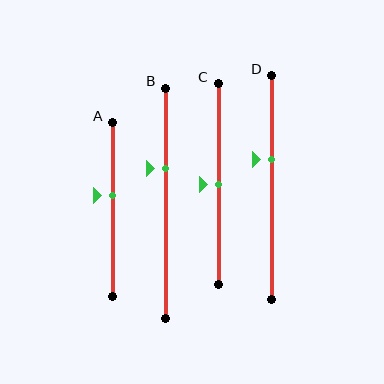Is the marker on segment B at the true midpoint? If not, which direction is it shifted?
No, the marker on segment B is shifted upward by about 15% of the segment length.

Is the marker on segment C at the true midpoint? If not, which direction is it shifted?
Yes, the marker on segment C is at the true midpoint.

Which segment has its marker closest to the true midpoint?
Segment C has its marker closest to the true midpoint.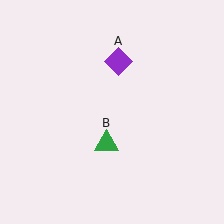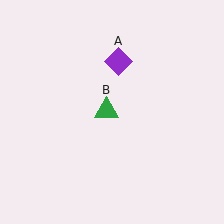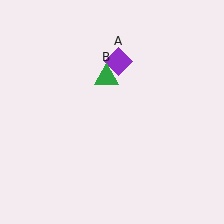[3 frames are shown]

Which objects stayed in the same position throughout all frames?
Purple diamond (object A) remained stationary.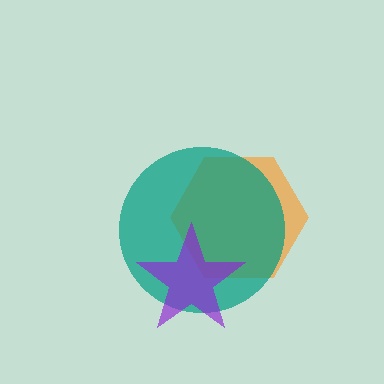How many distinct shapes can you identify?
There are 3 distinct shapes: an orange hexagon, a teal circle, a purple star.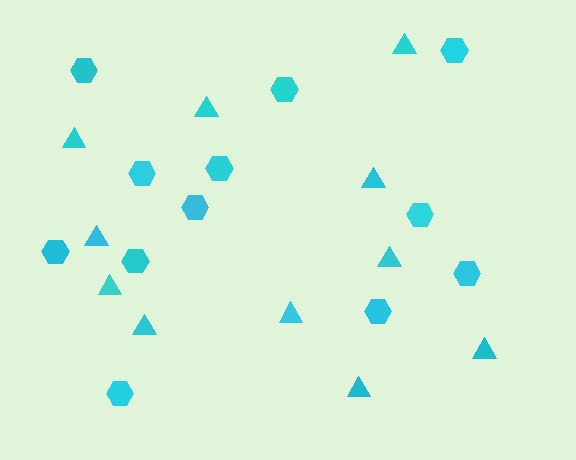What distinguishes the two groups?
There are 2 groups: one group of hexagons (12) and one group of triangles (11).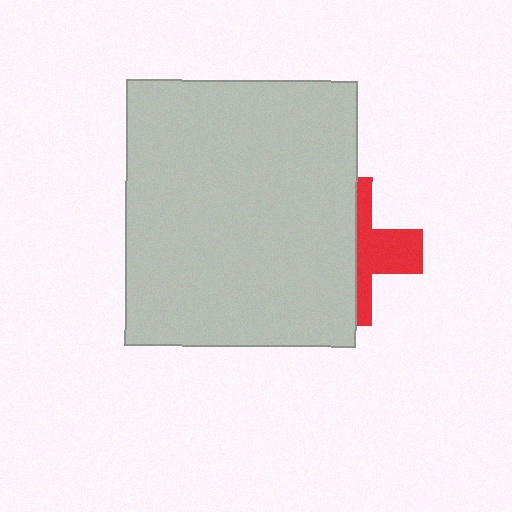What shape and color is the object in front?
The object in front is a light gray rectangle.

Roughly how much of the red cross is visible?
A small part of it is visible (roughly 38%).